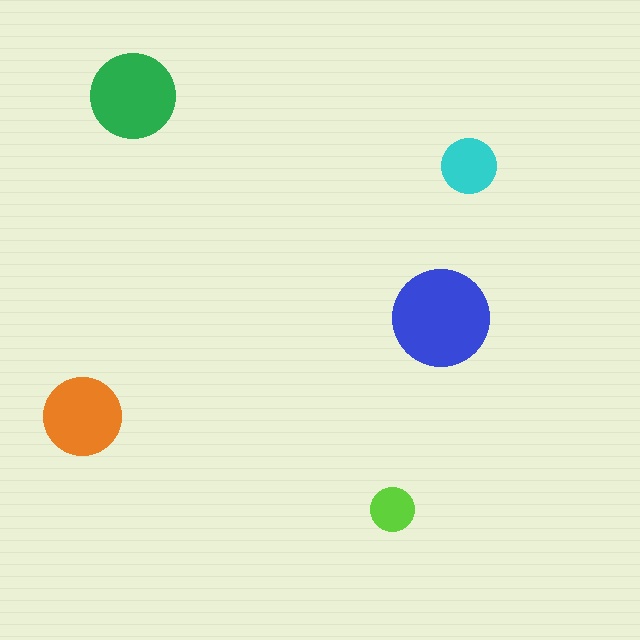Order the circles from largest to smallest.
the blue one, the green one, the orange one, the cyan one, the lime one.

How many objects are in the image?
There are 5 objects in the image.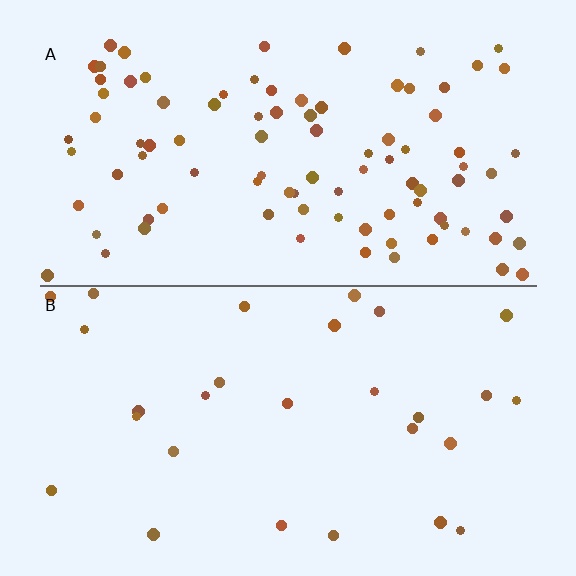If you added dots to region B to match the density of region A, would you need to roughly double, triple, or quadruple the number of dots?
Approximately triple.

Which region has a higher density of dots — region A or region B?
A (the top).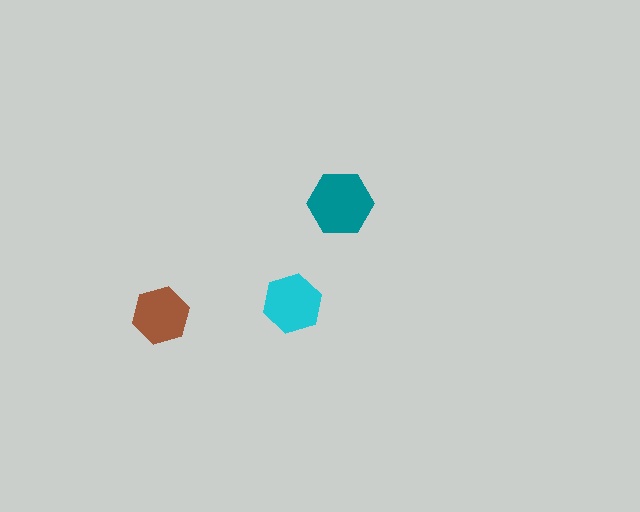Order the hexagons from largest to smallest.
the teal one, the cyan one, the brown one.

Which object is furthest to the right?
The teal hexagon is rightmost.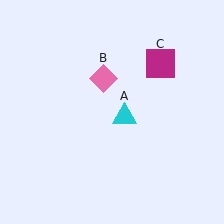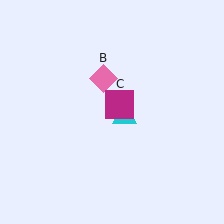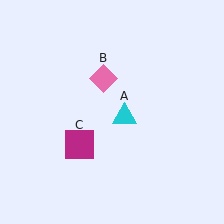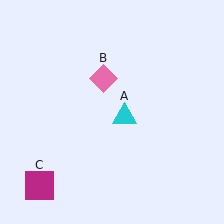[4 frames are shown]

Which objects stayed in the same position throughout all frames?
Cyan triangle (object A) and pink diamond (object B) remained stationary.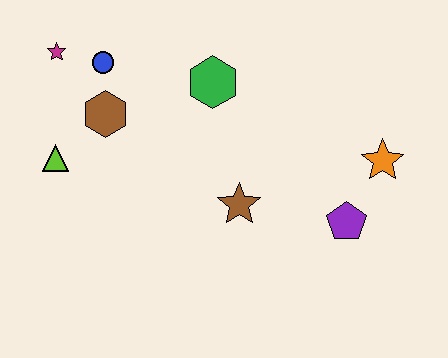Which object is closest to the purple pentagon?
The orange star is closest to the purple pentagon.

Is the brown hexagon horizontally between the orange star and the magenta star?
Yes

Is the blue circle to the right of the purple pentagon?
No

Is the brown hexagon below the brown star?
No